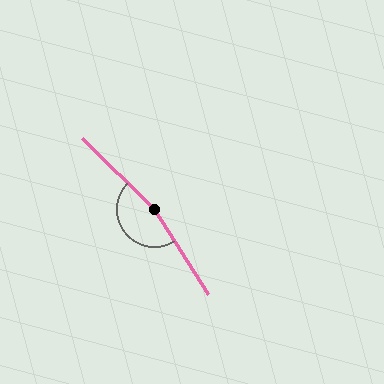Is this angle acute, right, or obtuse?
It is obtuse.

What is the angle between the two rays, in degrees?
Approximately 167 degrees.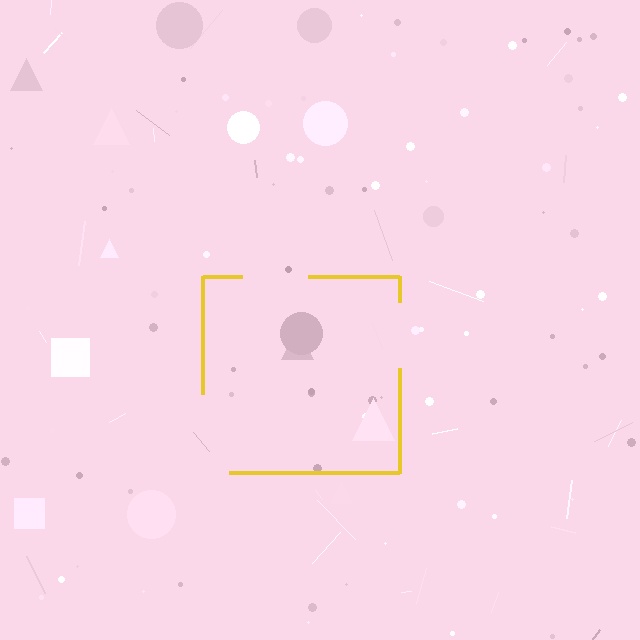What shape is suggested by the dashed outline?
The dashed outline suggests a square.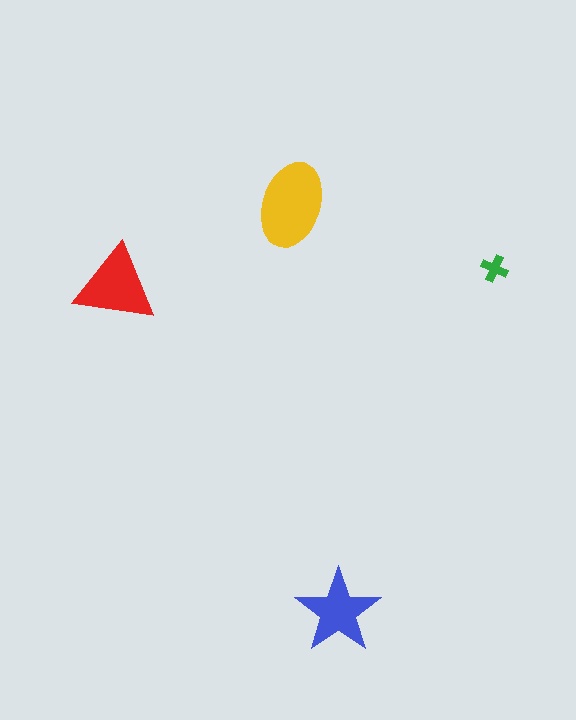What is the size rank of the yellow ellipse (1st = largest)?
1st.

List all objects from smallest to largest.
The green cross, the blue star, the red triangle, the yellow ellipse.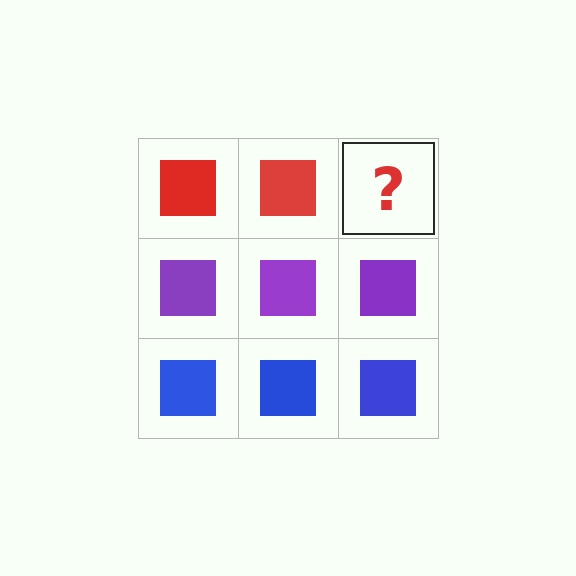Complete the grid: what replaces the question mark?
The question mark should be replaced with a red square.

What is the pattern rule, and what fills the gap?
The rule is that each row has a consistent color. The gap should be filled with a red square.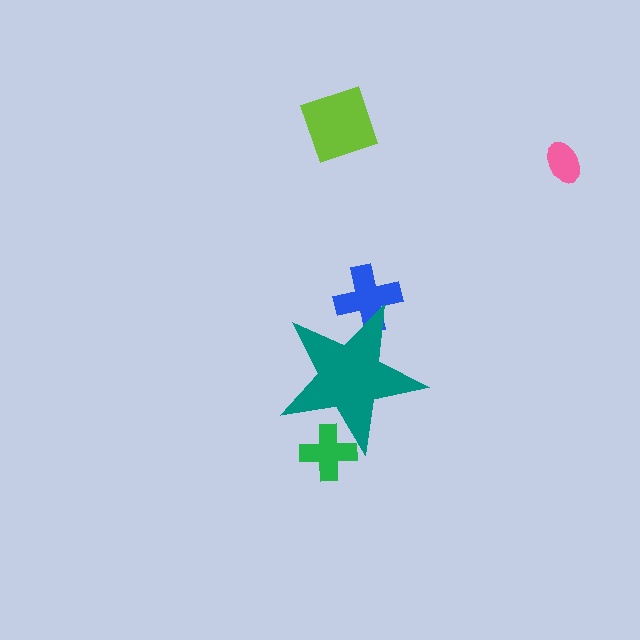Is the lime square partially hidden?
No, the lime square is fully visible.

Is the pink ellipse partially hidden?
No, the pink ellipse is fully visible.